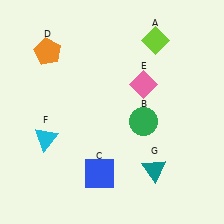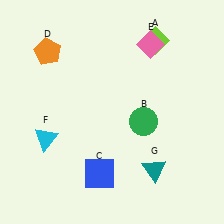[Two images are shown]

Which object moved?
The pink diamond (E) moved up.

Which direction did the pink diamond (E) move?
The pink diamond (E) moved up.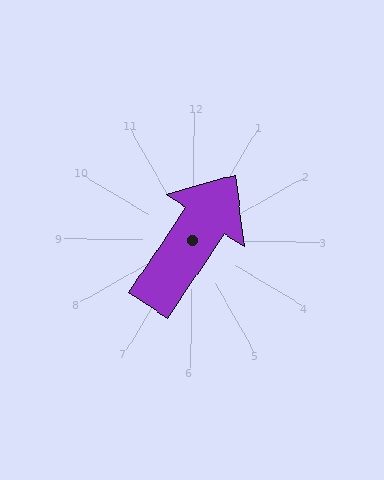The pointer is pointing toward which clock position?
Roughly 1 o'clock.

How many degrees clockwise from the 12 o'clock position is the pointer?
Approximately 33 degrees.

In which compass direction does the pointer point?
Northeast.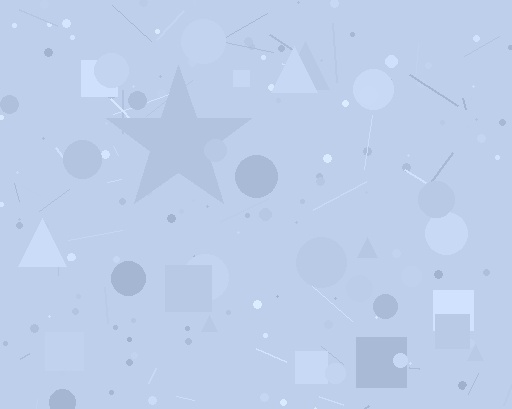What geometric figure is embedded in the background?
A star is embedded in the background.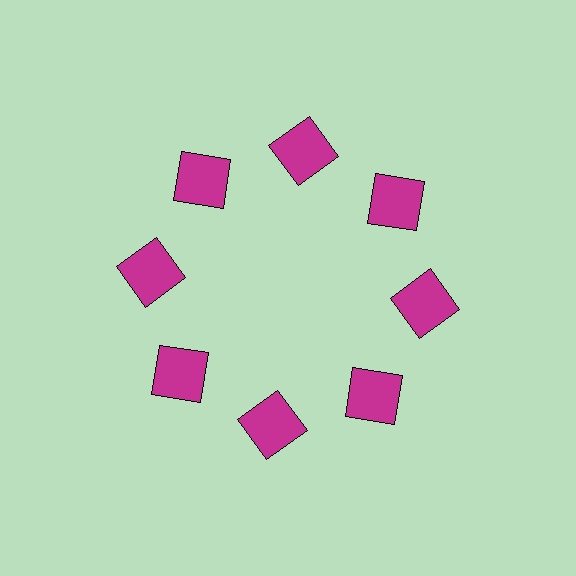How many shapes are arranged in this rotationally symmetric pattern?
There are 8 shapes, arranged in 8 groups of 1.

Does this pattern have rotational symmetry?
Yes, this pattern has 8-fold rotational symmetry. It looks the same after rotating 45 degrees around the center.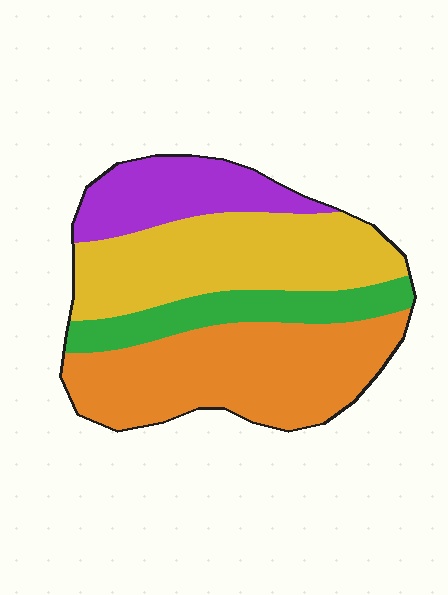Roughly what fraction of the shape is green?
Green covers about 15% of the shape.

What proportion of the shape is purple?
Purple covers roughly 15% of the shape.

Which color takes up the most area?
Orange, at roughly 35%.